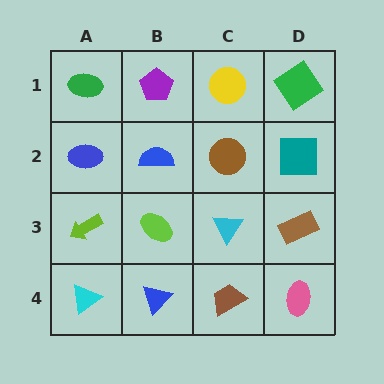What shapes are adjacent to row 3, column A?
A blue ellipse (row 2, column A), a cyan triangle (row 4, column A), a lime ellipse (row 3, column B).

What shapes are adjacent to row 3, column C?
A brown circle (row 2, column C), a brown trapezoid (row 4, column C), a lime ellipse (row 3, column B), a brown rectangle (row 3, column D).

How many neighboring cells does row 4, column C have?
3.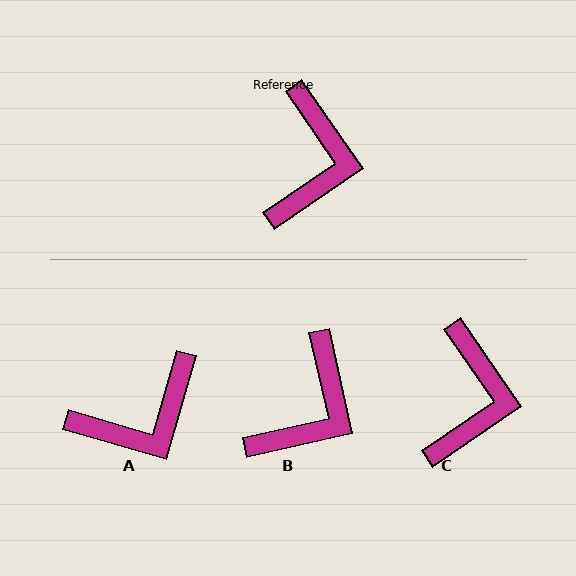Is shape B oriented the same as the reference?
No, it is off by about 22 degrees.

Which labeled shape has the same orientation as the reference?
C.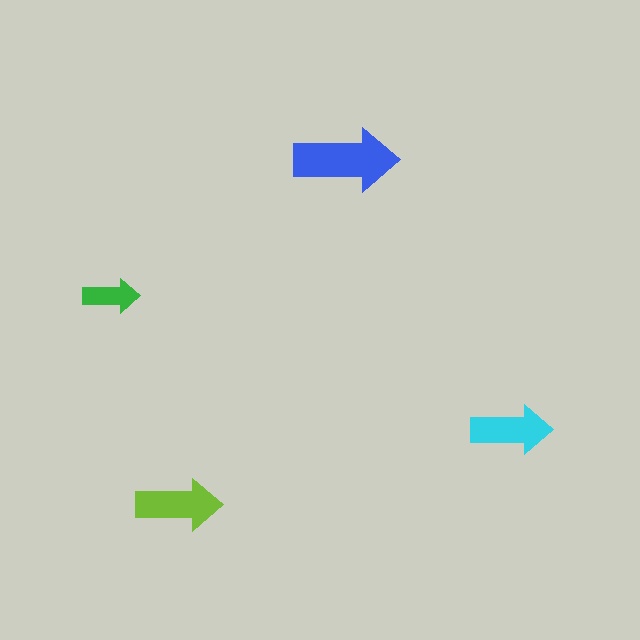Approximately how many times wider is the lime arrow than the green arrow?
About 1.5 times wider.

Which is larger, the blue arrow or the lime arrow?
The blue one.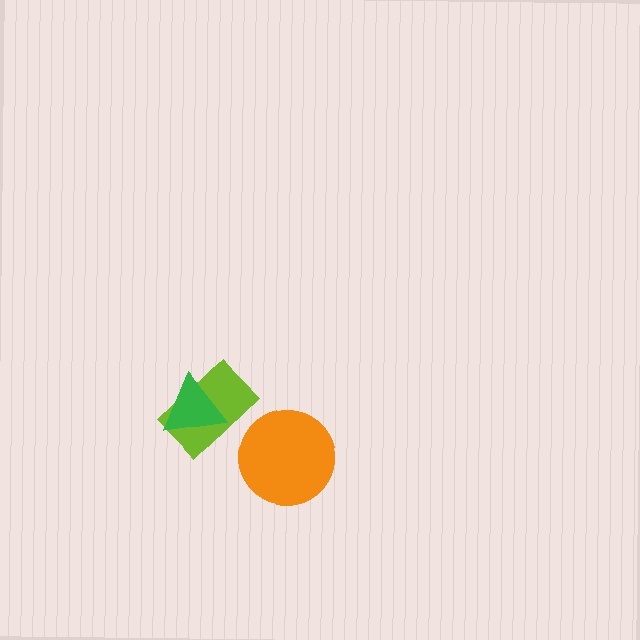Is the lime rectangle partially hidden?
Yes, it is partially covered by another shape.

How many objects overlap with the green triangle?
1 object overlaps with the green triangle.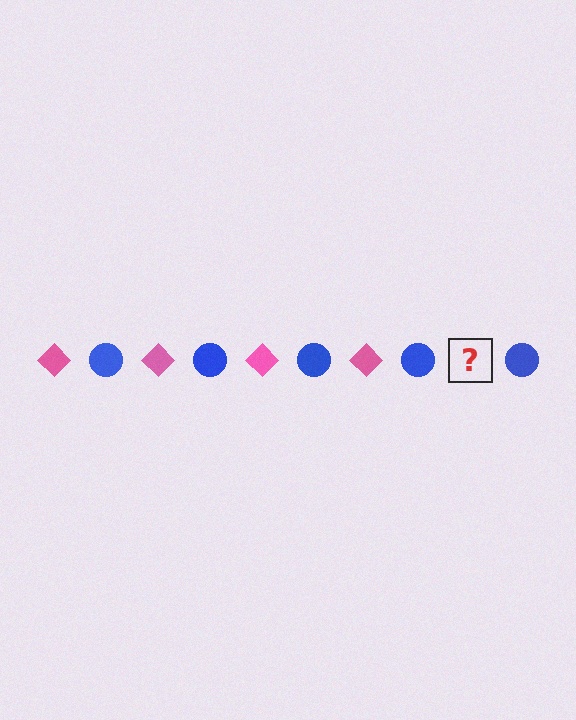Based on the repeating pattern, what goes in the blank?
The blank should be a pink diamond.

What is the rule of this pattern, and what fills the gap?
The rule is that the pattern alternates between pink diamond and blue circle. The gap should be filled with a pink diamond.